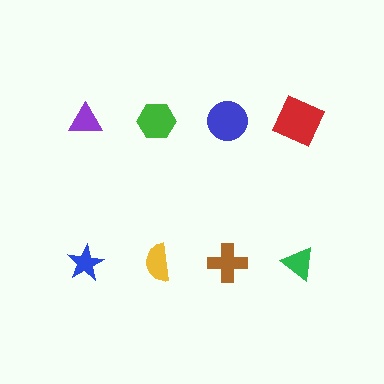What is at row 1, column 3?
A blue circle.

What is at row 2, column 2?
A yellow semicircle.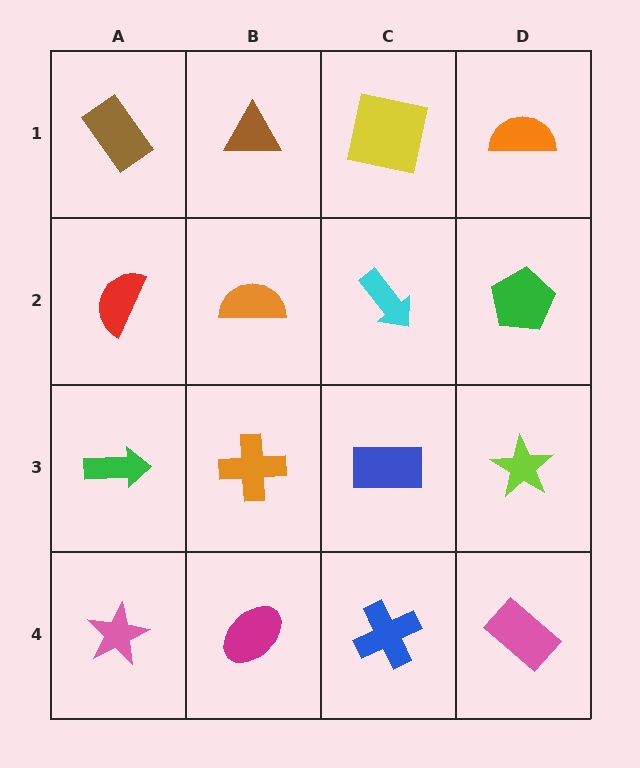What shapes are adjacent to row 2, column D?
An orange semicircle (row 1, column D), a lime star (row 3, column D), a cyan arrow (row 2, column C).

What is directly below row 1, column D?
A green pentagon.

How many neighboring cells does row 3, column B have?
4.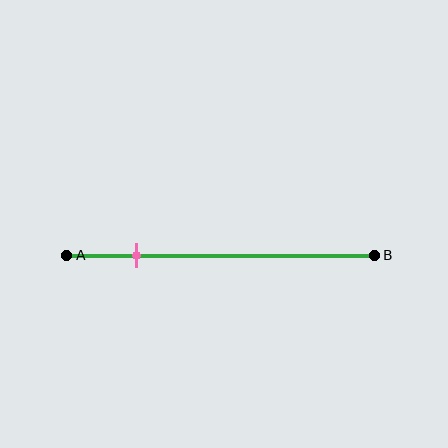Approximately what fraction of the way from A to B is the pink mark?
The pink mark is approximately 25% of the way from A to B.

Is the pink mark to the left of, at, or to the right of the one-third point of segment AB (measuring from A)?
The pink mark is to the left of the one-third point of segment AB.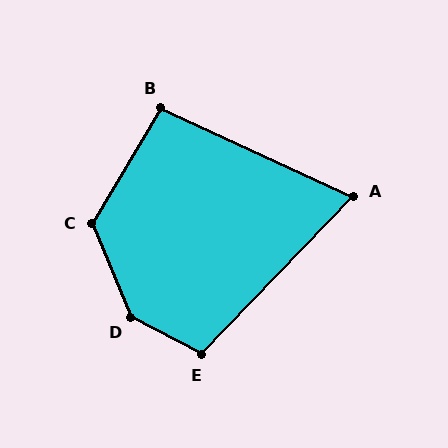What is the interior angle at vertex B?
Approximately 96 degrees (obtuse).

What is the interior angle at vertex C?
Approximately 127 degrees (obtuse).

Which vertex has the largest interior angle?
D, at approximately 140 degrees.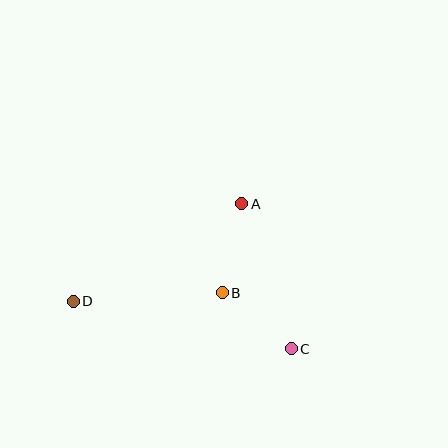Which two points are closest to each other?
Points B and C are closest to each other.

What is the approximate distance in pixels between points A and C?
The distance between A and C is approximately 153 pixels.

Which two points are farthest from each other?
Points C and D are farthest from each other.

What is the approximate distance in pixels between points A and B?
The distance between A and B is approximately 91 pixels.